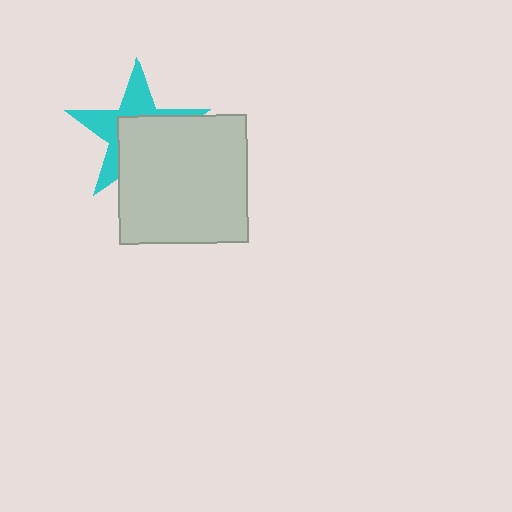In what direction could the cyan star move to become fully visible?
The cyan star could move toward the upper-left. That would shift it out from behind the light gray square entirely.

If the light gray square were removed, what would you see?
You would see the complete cyan star.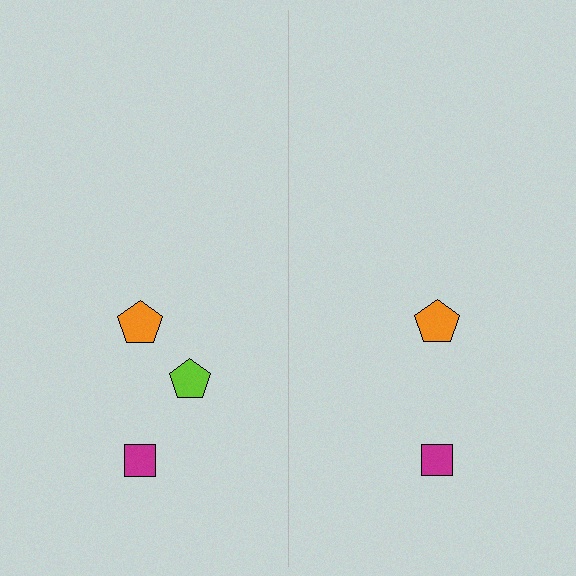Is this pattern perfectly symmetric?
No, the pattern is not perfectly symmetric. A lime pentagon is missing from the right side.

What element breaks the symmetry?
A lime pentagon is missing from the right side.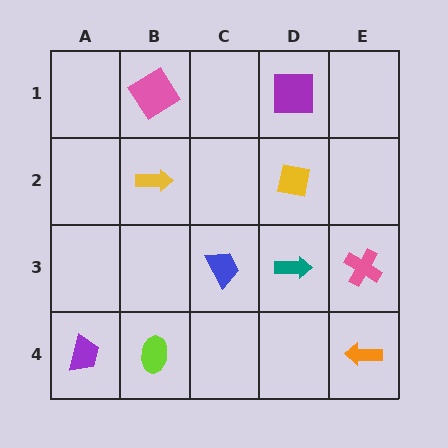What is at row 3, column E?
A pink cross.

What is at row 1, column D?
A purple square.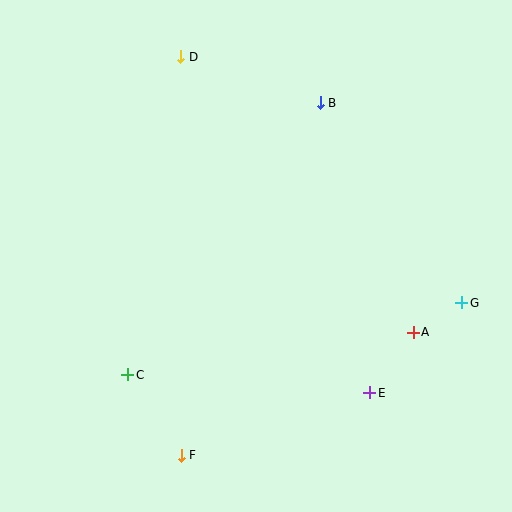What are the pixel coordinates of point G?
Point G is at (462, 303).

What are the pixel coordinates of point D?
Point D is at (181, 57).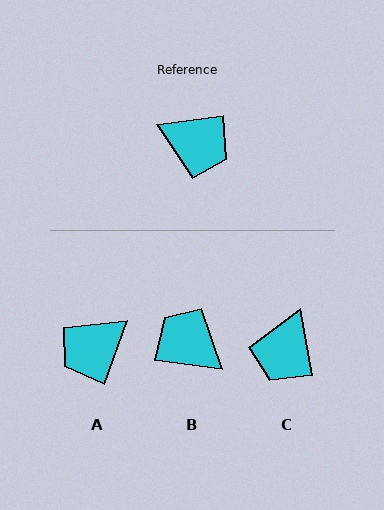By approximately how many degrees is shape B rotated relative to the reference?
Approximately 165 degrees counter-clockwise.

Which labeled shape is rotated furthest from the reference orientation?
B, about 165 degrees away.